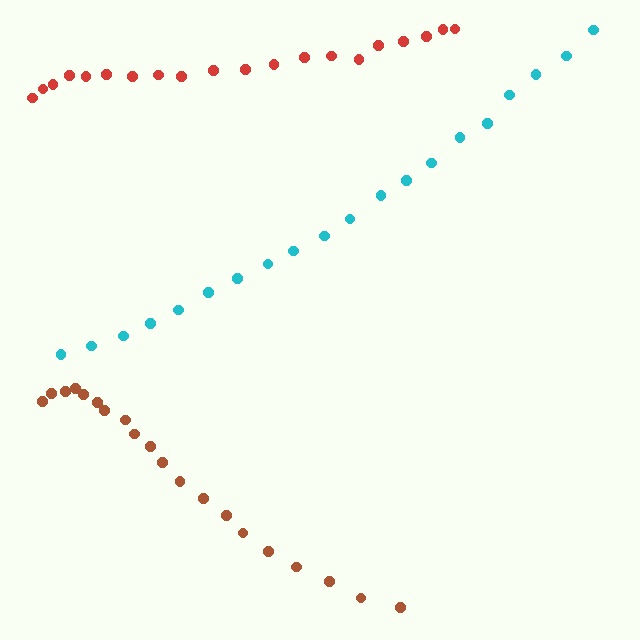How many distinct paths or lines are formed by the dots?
There are 3 distinct paths.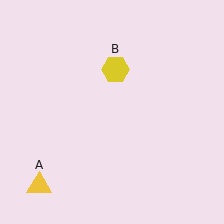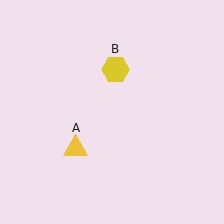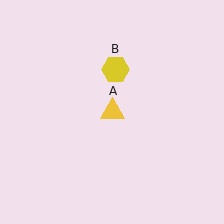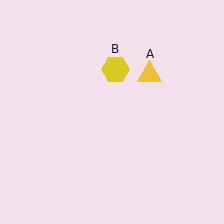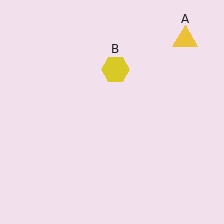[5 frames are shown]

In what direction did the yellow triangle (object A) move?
The yellow triangle (object A) moved up and to the right.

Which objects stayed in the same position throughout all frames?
Yellow hexagon (object B) remained stationary.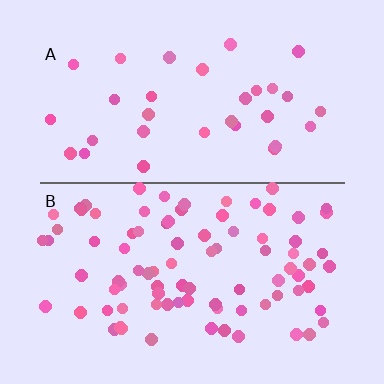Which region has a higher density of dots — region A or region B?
B (the bottom).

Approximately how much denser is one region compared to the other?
Approximately 2.6× — region B over region A.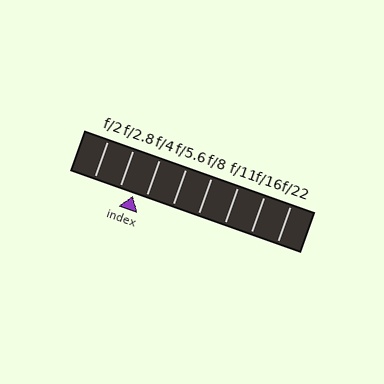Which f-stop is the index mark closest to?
The index mark is closest to f/4.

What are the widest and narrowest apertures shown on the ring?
The widest aperture shown is f/2 and the narrowest is f/22.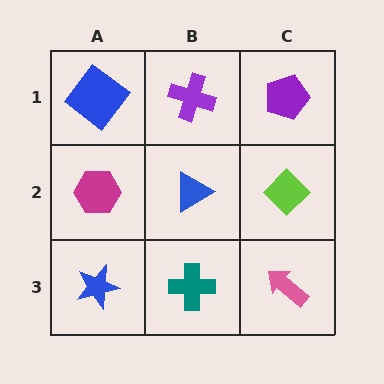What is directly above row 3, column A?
A magenta hexagon.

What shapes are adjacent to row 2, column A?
A blue diamond (row 1, column A), a blue star (row 3, column A), a blue triangle (row 2, column B).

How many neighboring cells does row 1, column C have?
2.